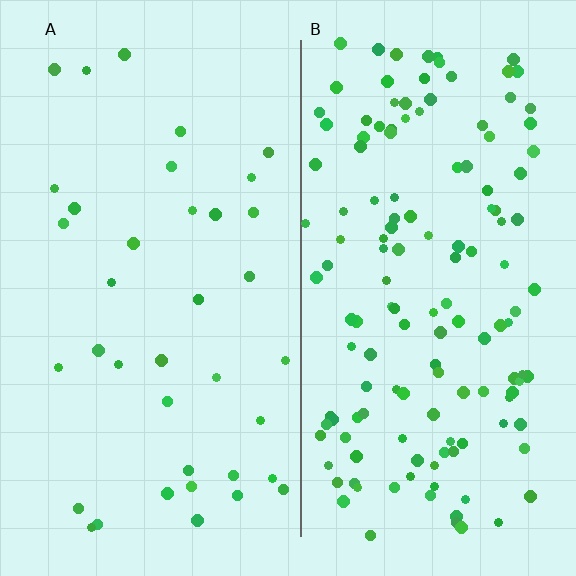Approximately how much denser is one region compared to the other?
Approximately 3.8× — region B over region A.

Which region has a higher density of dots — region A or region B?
B (the right).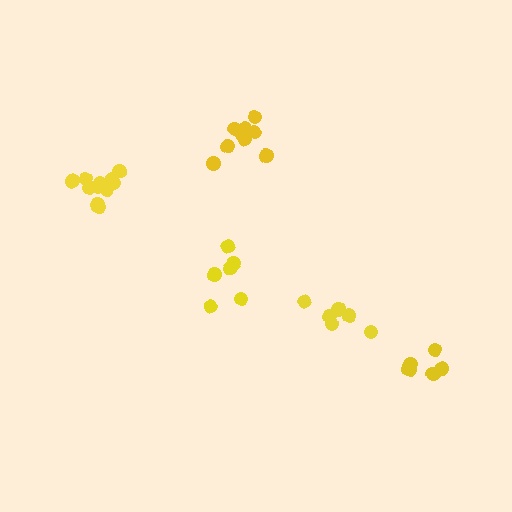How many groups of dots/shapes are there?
There are 5 groups.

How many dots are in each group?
Group 1: 6 dots, Group 2: 6 dots, Group 3: 6 dots, Group 4: 12 dots, Group 5: 10 dots (40 total).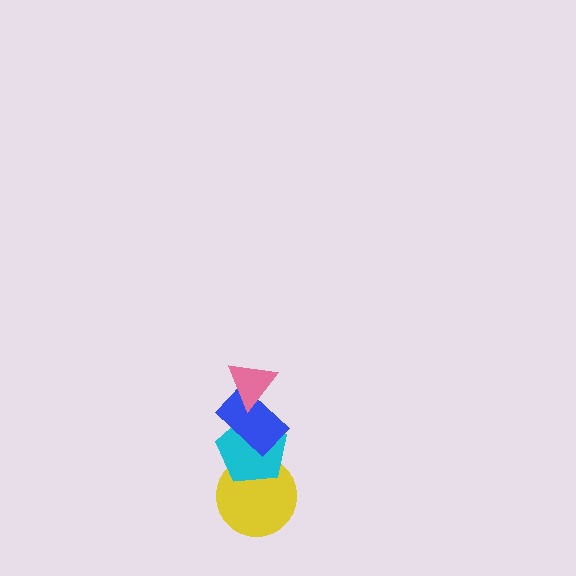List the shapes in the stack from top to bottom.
From top to bottom: the pink triangle, the blue rectangle, the cyan pentagon, the yellow circle.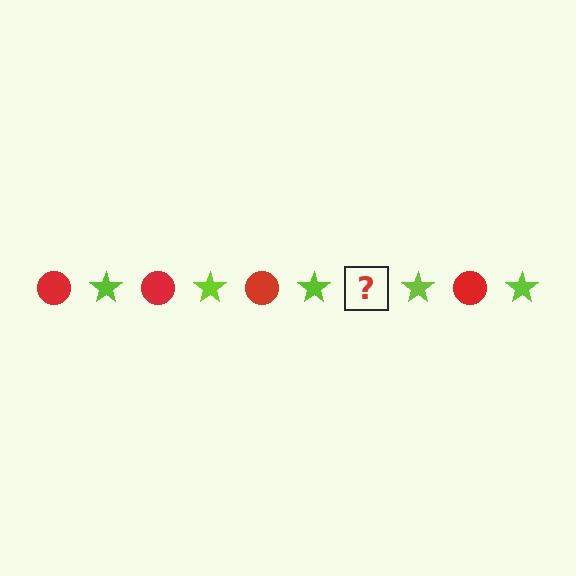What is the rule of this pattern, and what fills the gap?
The rule is that the pattern alternates between red circle and lime star. The gap should be filled with a red circle.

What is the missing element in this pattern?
The missing element is a red circle.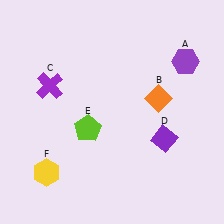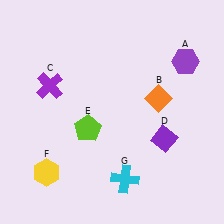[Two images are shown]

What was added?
A cyan cross (G) was added in Image 2.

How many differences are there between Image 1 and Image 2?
There is 1 difference between the two images.